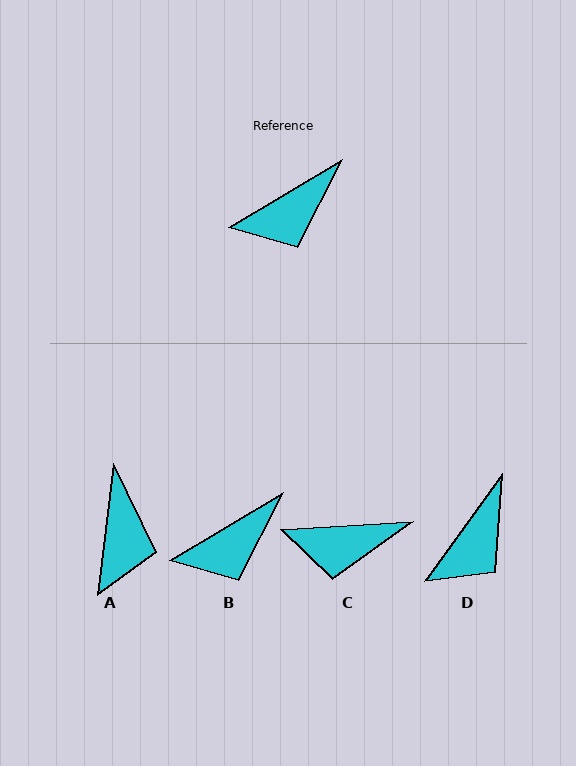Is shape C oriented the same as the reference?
No, it is off by about 28 degrees.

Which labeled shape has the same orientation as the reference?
B.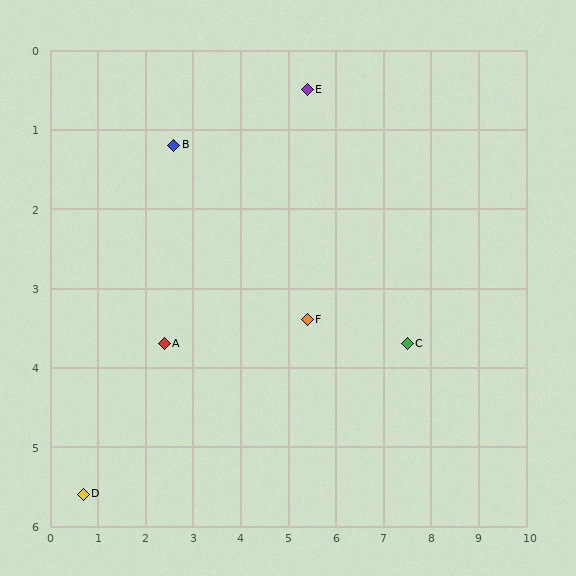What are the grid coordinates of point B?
Point B is at approximately (2.6, 1.2).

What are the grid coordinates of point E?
Point E is at approximately (5.4, 0.5).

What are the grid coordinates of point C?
Point C is at approximately (7.5, 3.7).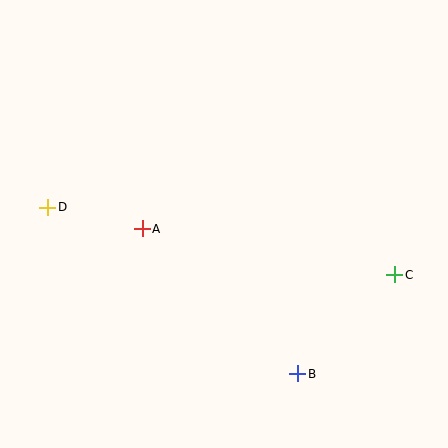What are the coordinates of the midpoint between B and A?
The midpoint between B and A is at (220, 301).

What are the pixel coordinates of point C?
Point C is at (395, 275).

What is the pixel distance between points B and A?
The distance between B and A is 213 pixels.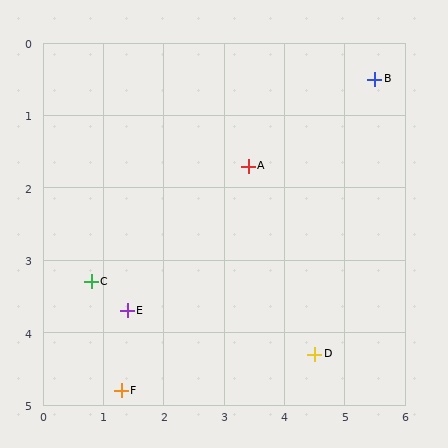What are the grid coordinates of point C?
Point C is at approximately (0.8, 3.3).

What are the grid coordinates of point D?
Point D is at approximately (4.5, 4.3).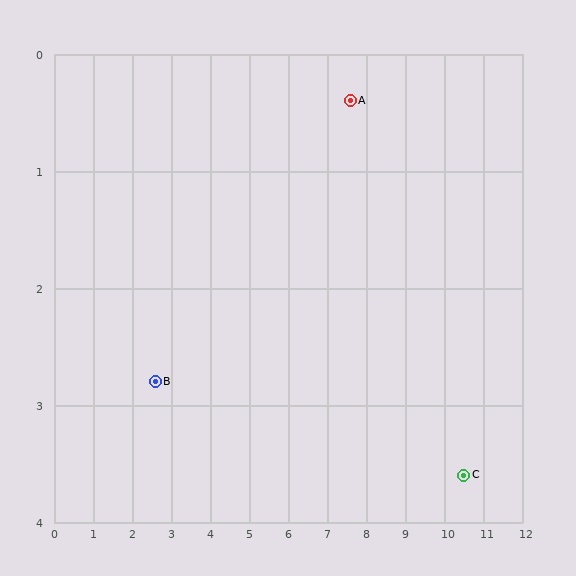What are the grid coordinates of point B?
Point B is at approximately (2.6, 2.8).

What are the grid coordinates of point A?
Point A is at approximately (7.6, 0.4).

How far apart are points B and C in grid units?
Points B and C are about 7.9 grid units apart.